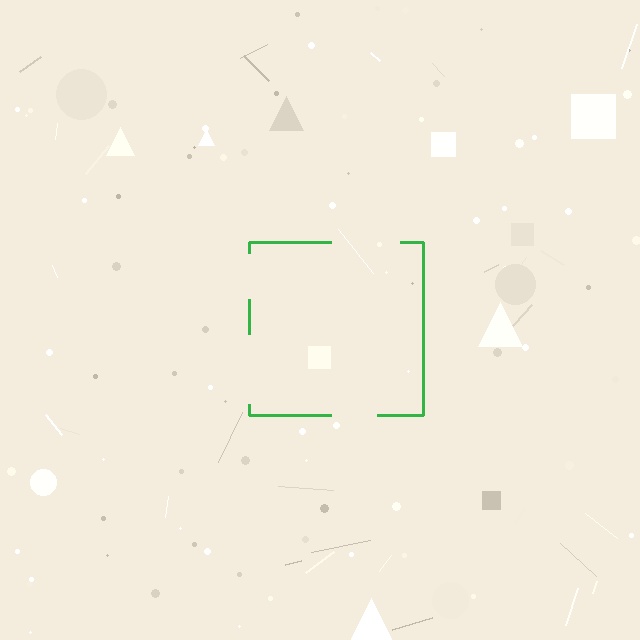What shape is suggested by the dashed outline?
The dashed outline suggests a square.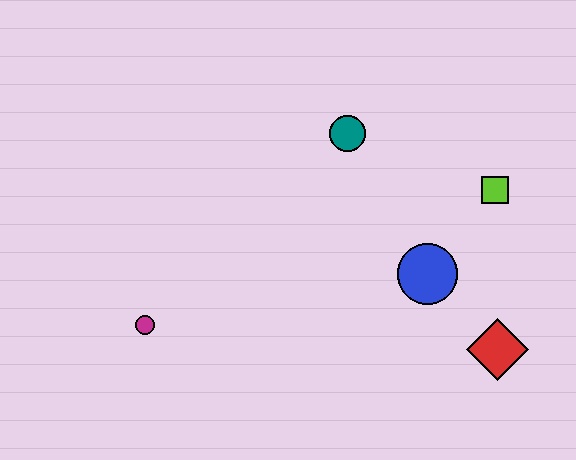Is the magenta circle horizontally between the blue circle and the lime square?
No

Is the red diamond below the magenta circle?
Yes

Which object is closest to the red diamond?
The blue circle is closest to the red diamond.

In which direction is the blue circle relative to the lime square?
The blue circle is below the lime square.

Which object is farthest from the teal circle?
The magenta circle is farthest from the teal circle.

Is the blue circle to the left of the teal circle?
No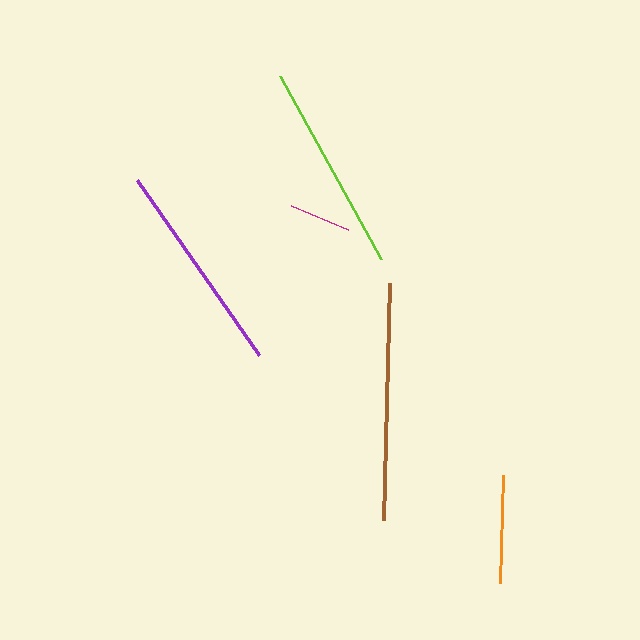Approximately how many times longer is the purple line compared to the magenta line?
The purple line is approximately 3.4 times the length of the magenta line.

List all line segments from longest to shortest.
From longest to shortest: brown, purple, lime, orange, magenta.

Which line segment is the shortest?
The magenta line is the shortest at approximately 62 pixels.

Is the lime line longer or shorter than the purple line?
The purple line is longer than the lime line.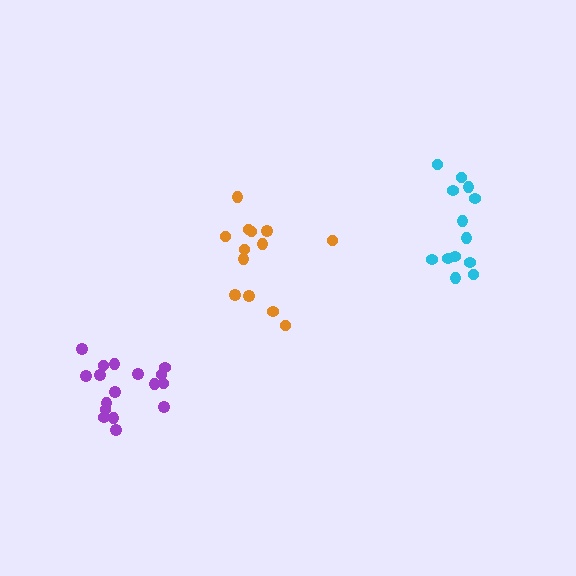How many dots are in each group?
Group 1: 13 dots, Group 2: 17 dots, Group 3: 13 dots (43 total).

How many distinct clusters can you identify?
There are 3 distinct clusters.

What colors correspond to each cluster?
The clusters are colored: orange, purple, cyan.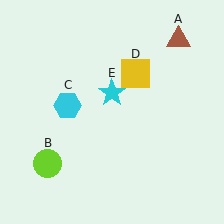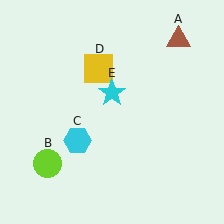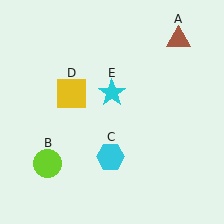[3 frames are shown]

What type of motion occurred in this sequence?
The cyan hexagon (object C), yellow square (object D) rotated counterclockwise around the center of the scene.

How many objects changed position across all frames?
2 objects changed position: cyan hexagon (object C), yellow square (object D).